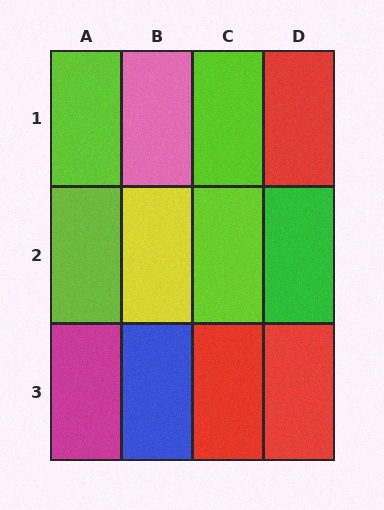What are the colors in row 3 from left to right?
Magenta, blue, red, red.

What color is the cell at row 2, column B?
Yellow.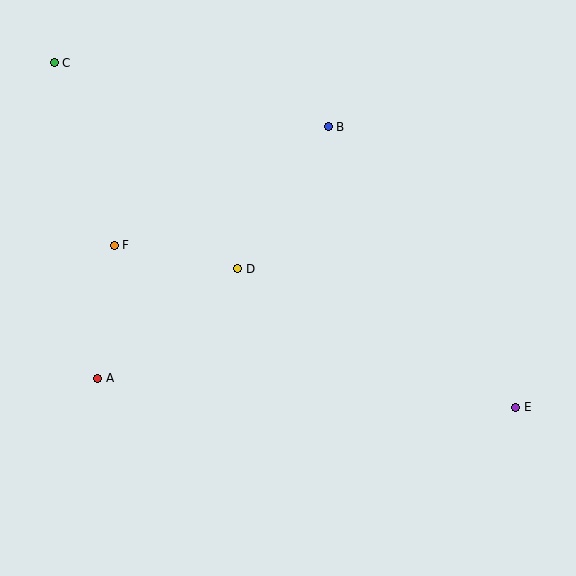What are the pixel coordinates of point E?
Point E is at (516, 407).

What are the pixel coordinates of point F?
Point F is at (114, 245).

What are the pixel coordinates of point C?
Point C is at (54, 63).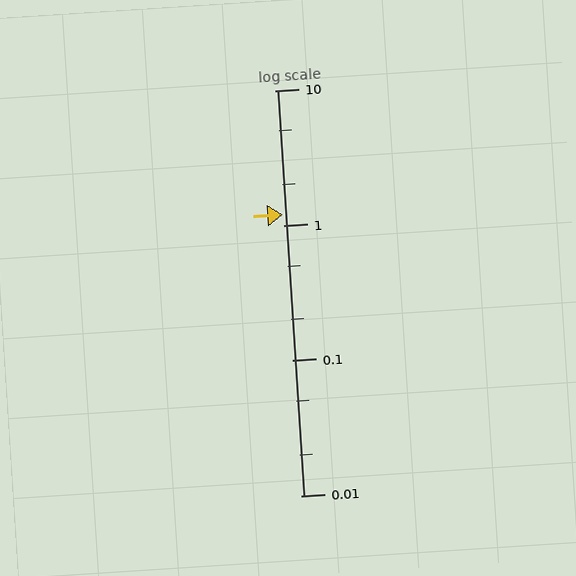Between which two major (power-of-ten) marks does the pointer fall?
The pointer is between 1 and 10.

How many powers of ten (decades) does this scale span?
The scale spans 3 decades, from 0.01 to 10.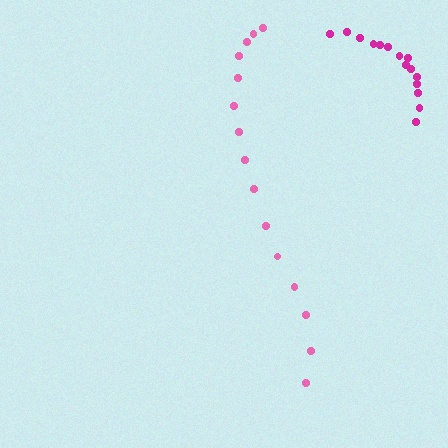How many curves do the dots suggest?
There are 2 distinct paths.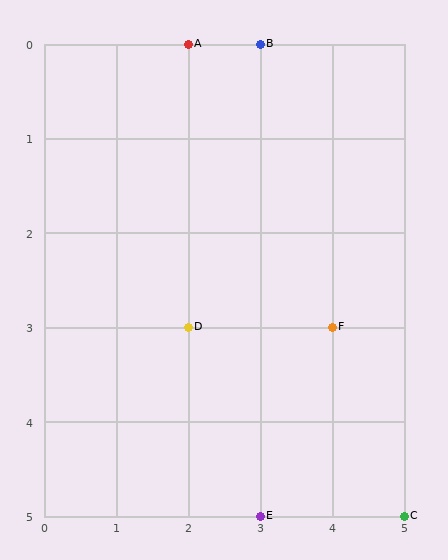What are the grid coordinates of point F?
Point F is at grid coordinates (4, 3).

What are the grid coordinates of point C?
Point C is at grid coordinates (5, 5).